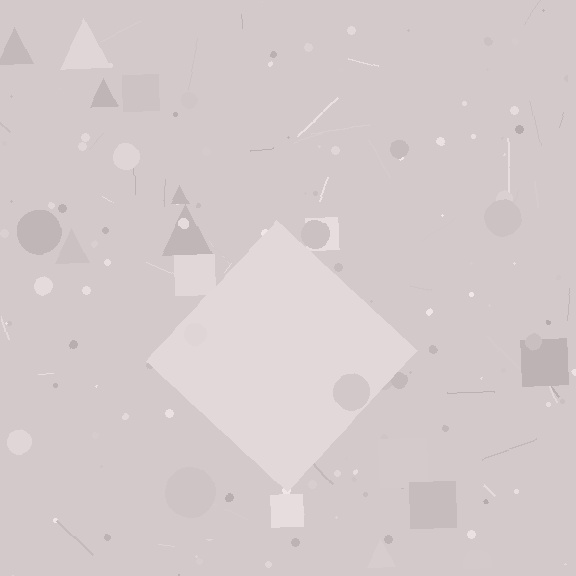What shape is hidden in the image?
A diamond is hidden in the image.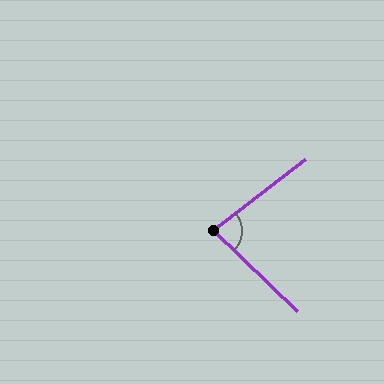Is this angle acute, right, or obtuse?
It is acute.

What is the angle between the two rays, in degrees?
Approximately 82 degrees.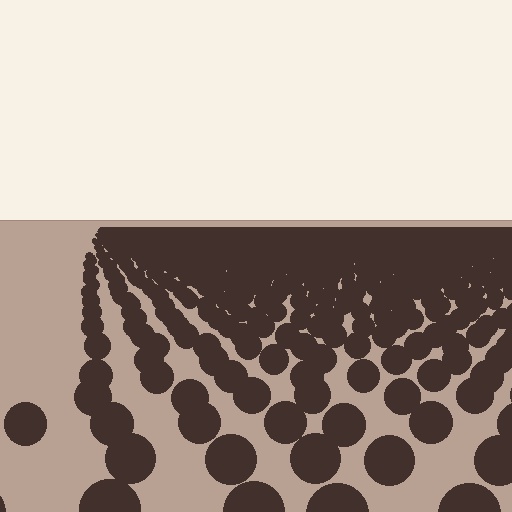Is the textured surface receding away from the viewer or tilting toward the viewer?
The surface is receding away from the viewer. Texture elements get smaller and denser toward the top.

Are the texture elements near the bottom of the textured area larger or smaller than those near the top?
Larger. Near the bottom, elements are closer to the viewer and appear at a bigger on-screen size.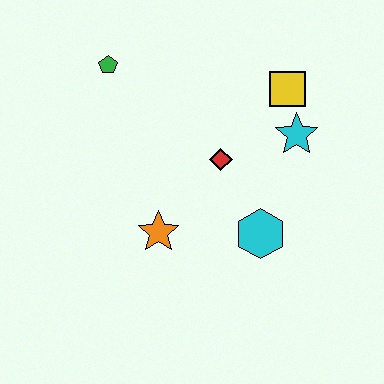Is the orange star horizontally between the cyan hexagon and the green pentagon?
Yes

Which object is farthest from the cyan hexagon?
The green pentagon is farthest from the cyan hexagon.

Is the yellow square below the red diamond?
No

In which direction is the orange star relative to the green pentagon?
The orange star is below the green pentagon.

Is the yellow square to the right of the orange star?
Yes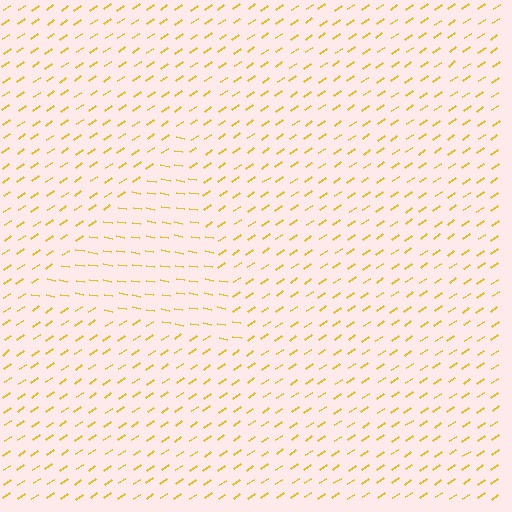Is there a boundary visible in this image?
Yes, there is a texture boundary formed by a change in line orientation.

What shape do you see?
I see a triangle.